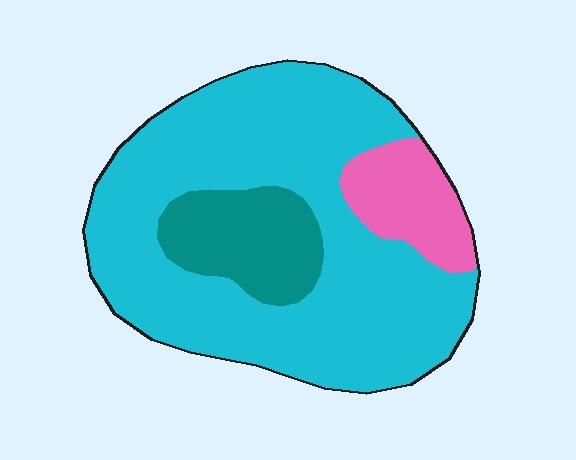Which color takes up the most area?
Cyan, at roughly 75%.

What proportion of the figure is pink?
Pink covers around 10% of the figure.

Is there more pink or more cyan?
Cyan.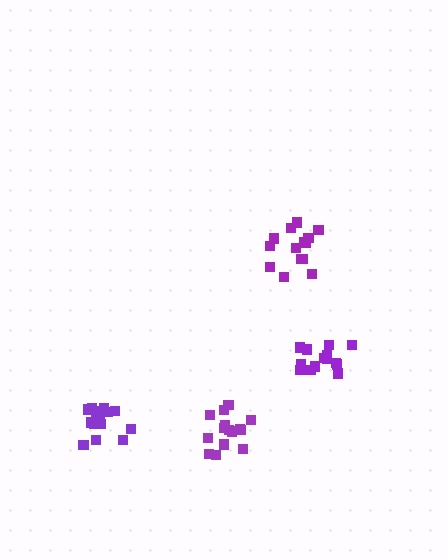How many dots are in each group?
Group 1: 14 dots, Group 2: 15 dots, Group 3: 15 dots, Group 4: 14 dots (58 total).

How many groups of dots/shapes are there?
There are 4 groups.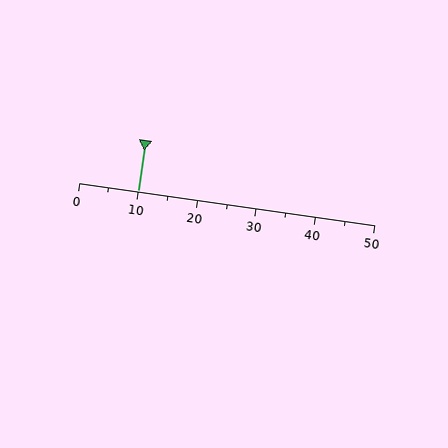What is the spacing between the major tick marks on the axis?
The major ticks are spaced 10 apart.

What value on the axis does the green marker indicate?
The marker indicates approximately 10.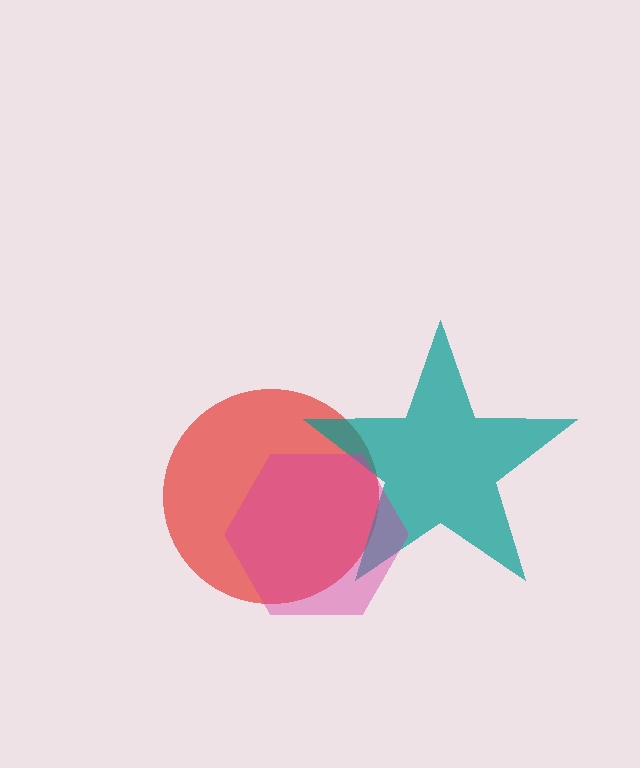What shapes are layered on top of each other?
The layered shapes are: a red circle, a teal star, a magenta hexagon.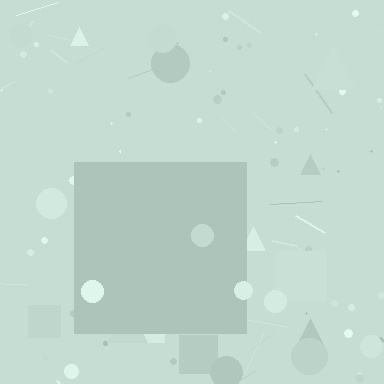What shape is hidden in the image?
A square is hidden in the image.